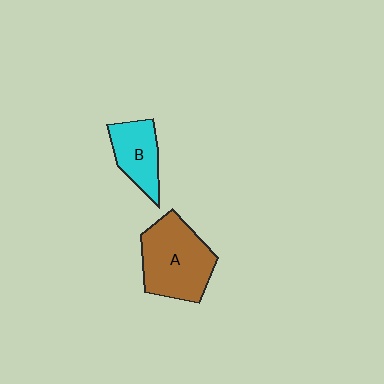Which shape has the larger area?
Shape A (brown).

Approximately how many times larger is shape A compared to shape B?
Approximately 1.7 times.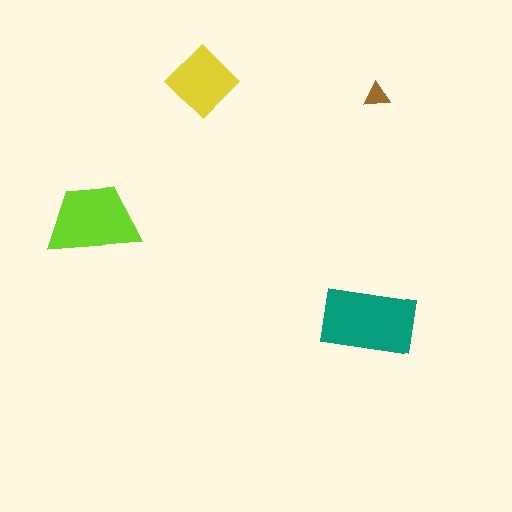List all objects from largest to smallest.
The teal rectangle, the lime trapezoid, the yellow diamond, the brown triangle.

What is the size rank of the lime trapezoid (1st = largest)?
2nd.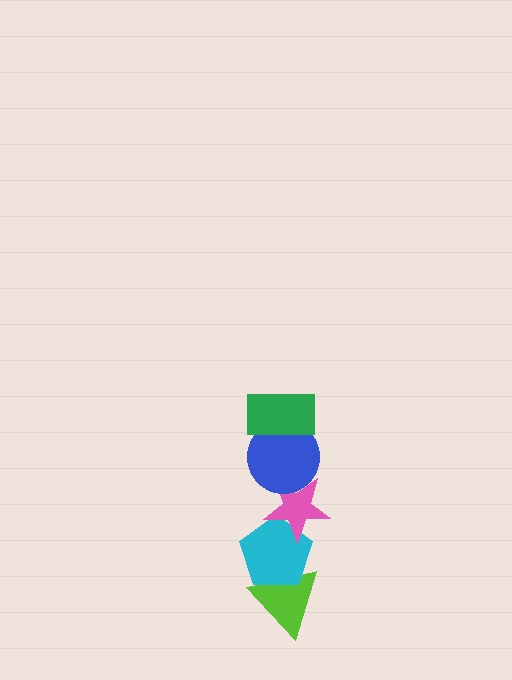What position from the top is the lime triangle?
The lime triangle is 5th from the top.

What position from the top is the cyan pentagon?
The cyan pentagon is 4th from the top.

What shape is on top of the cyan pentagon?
The pink star is on top of the cyan pentagon.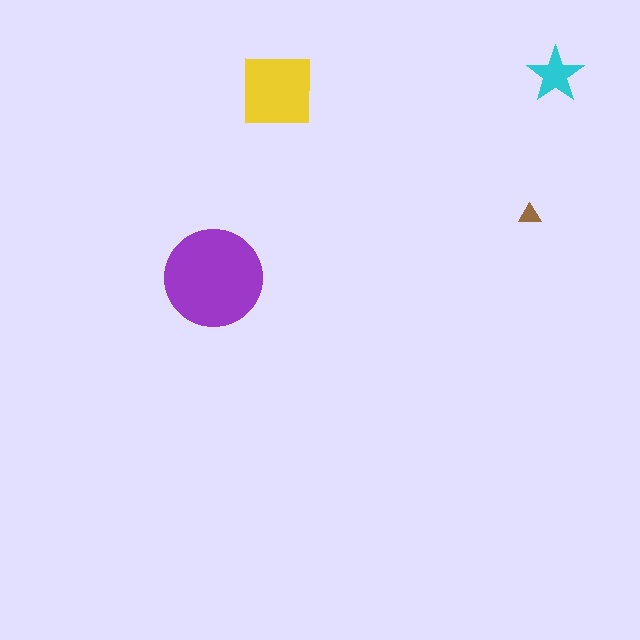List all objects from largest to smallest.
The purple circle, the yellow square, the cyan star, the brown triangle.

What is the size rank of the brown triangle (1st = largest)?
4th.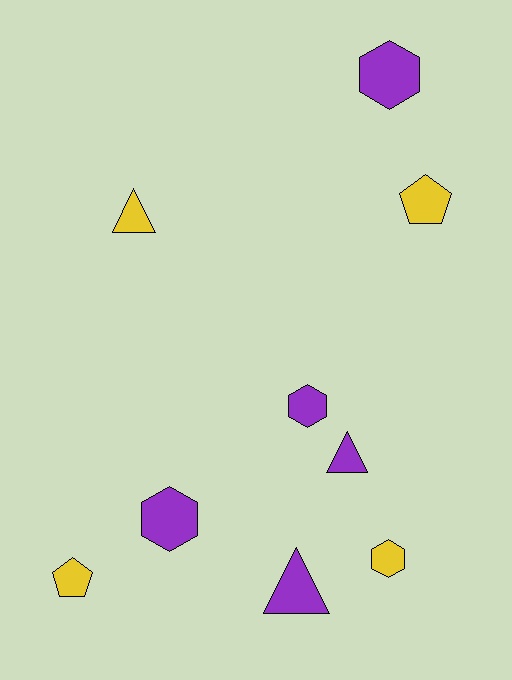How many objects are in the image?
There are 9 objects.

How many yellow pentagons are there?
There are 2 yellow pentagons.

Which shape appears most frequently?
Hexagon, with 4 objects.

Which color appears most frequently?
Purple, with 5 objects.